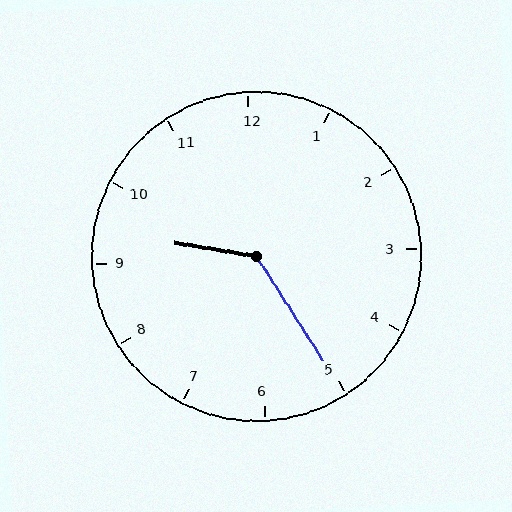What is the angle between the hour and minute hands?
Approximately 132 degrees.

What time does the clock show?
9:25.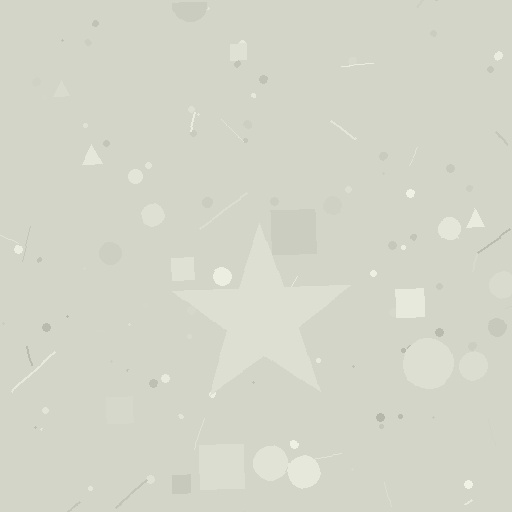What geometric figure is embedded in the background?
A star is embedded in the background.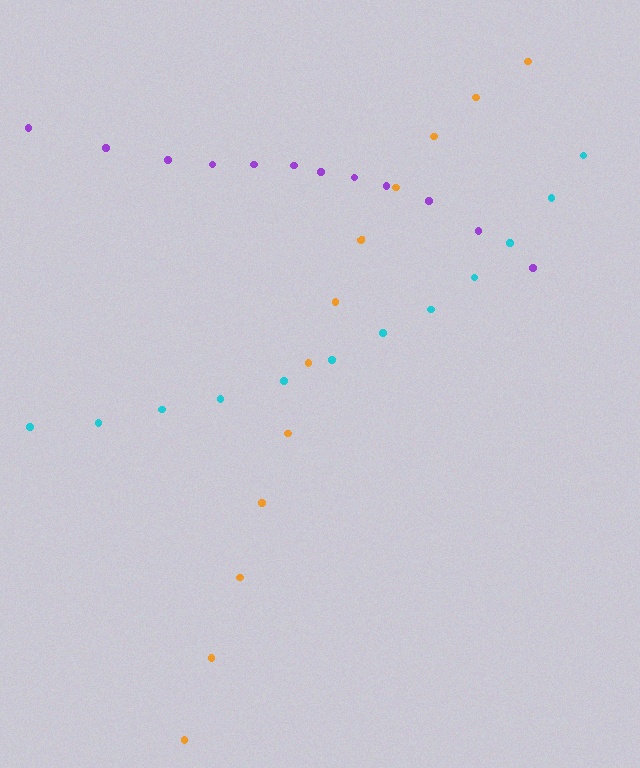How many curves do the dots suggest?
There are 3 distinct paths.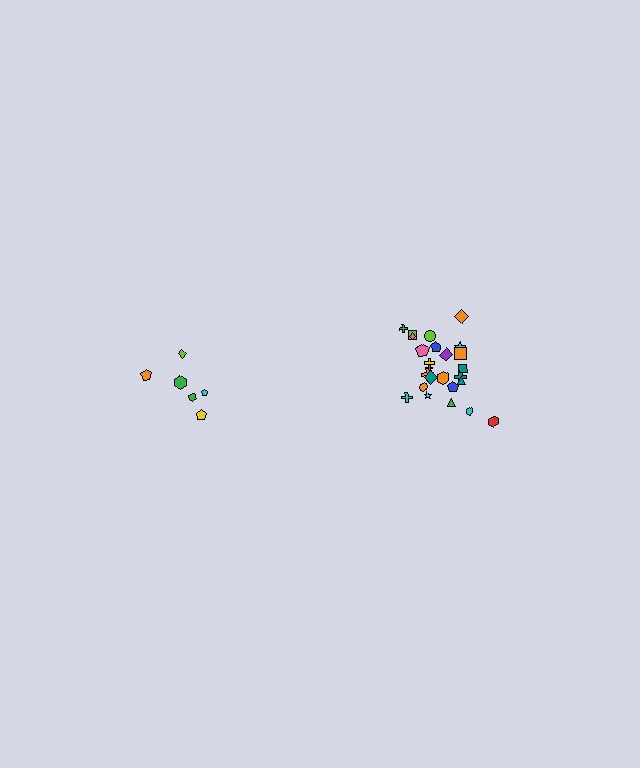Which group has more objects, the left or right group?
The right group.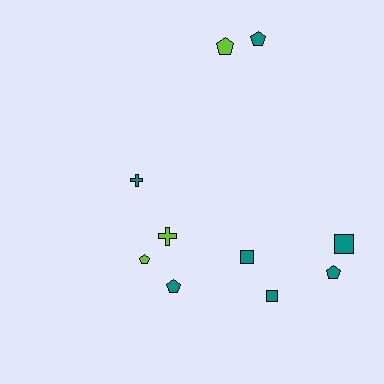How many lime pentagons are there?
There are 2 lime pentagons.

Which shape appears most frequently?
Pentagon, with 5 objects.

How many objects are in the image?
There are 10 objects.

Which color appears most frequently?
Teal, with 7 objects.